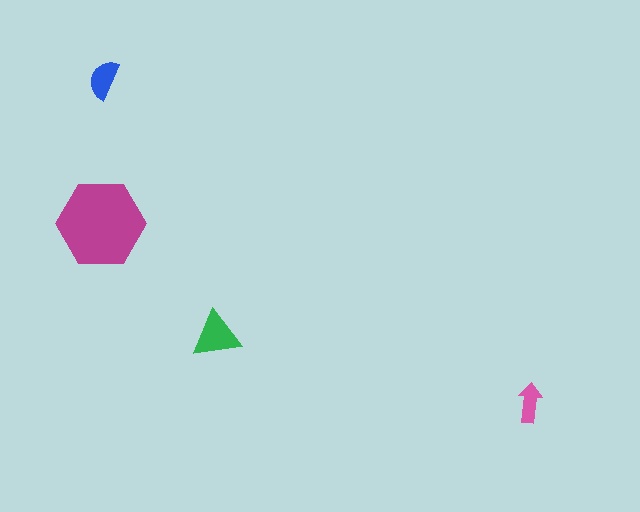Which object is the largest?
The magenta hexagon.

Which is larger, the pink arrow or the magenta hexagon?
The magenta hexagon.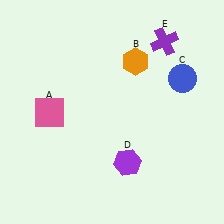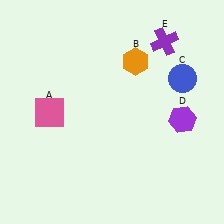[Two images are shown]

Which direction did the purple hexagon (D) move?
The purple hexagon (D) moved right.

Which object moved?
The purple hexagon (D) moved right.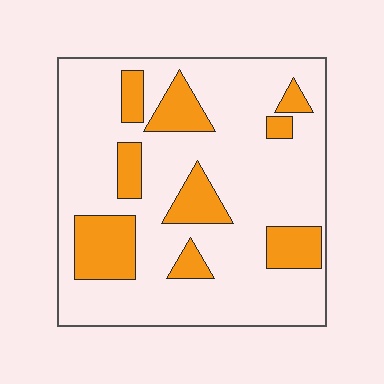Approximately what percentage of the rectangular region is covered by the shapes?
Approximately 20%.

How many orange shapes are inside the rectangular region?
9.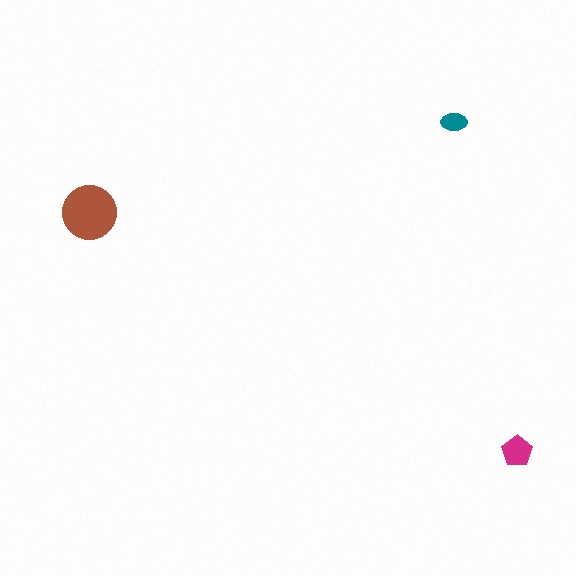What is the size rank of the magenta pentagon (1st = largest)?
2nd.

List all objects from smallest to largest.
The teal ellipse, the magenta pentagon, the brown circle.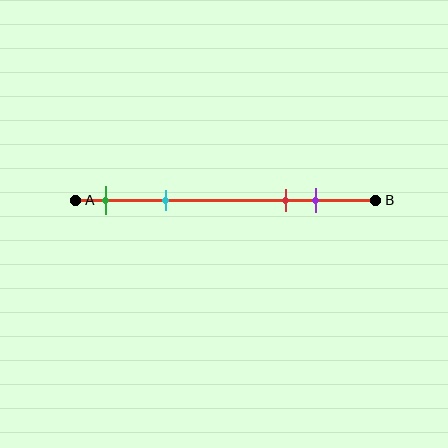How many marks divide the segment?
There are 4 marks dividing the segment.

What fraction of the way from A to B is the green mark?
The green mark is approximately 10% (0.1) of the way from A to B.